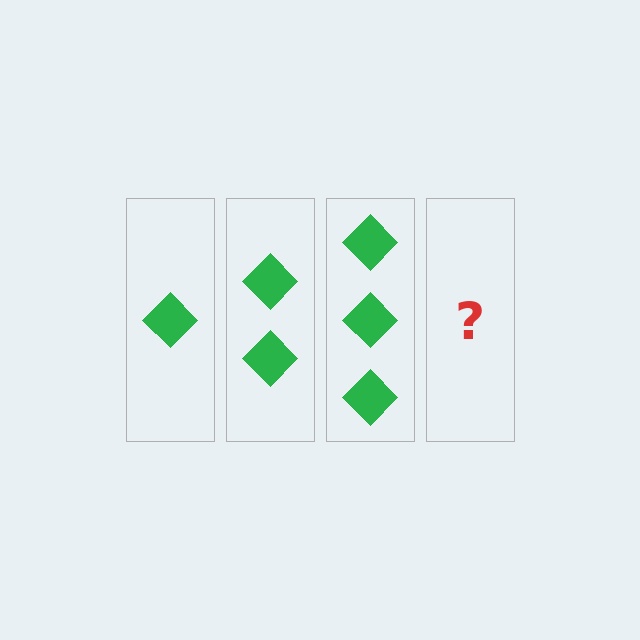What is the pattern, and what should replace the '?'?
The pattern is that each step adds one more diamond. The '?' should be 4 diamonds.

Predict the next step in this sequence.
The next step is 4 diamonds.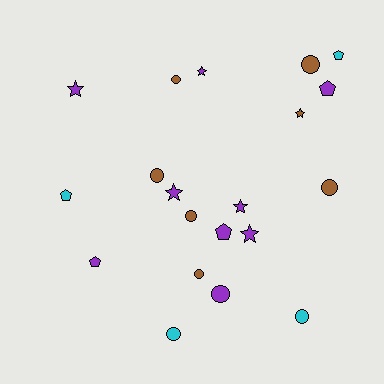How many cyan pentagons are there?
There are 2 cyan pentagons.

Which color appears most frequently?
Purple, with 9 objects.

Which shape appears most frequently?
Circle, with 9 objects.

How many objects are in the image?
There are 20 objects.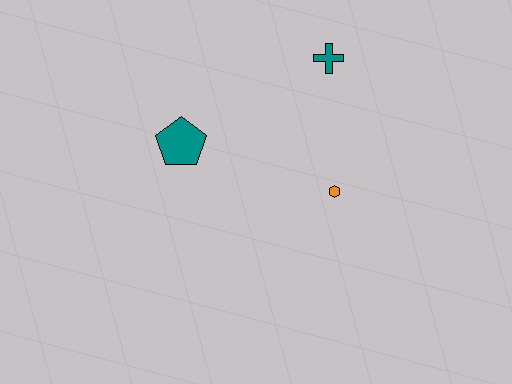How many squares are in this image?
There are no squares.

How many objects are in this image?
There are 3 objects.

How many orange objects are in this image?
There is 1 orange object.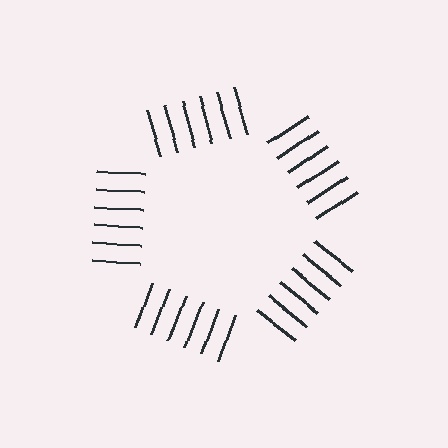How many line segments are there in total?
30 — 6 along each of the 5 edges.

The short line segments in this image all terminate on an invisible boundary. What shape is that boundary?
An illusory pentagon — the line segments terminate on its edges but no continuous stroke is drawn.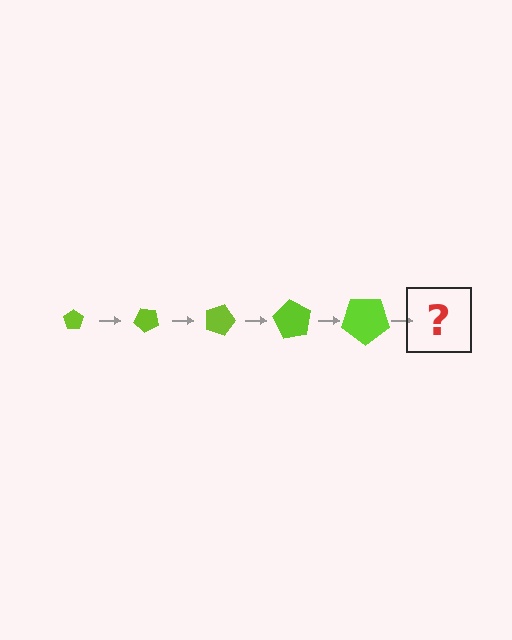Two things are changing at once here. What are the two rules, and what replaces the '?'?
The two rules are that the pentagon grows larger each step and it rotates 45 degrees each step. The '?' should be a pentagon, larger than the previous one and rotated 225 degrees from the start.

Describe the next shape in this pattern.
It should be a pentagon, larger than the previous one and rotated 225 degrees from the start.